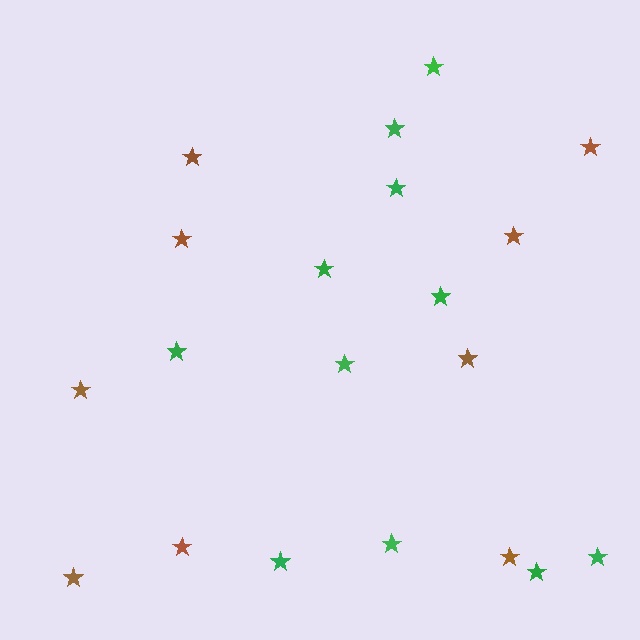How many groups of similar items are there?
There are 2 groups: one group of green stars (11) and one group of brown stars (9).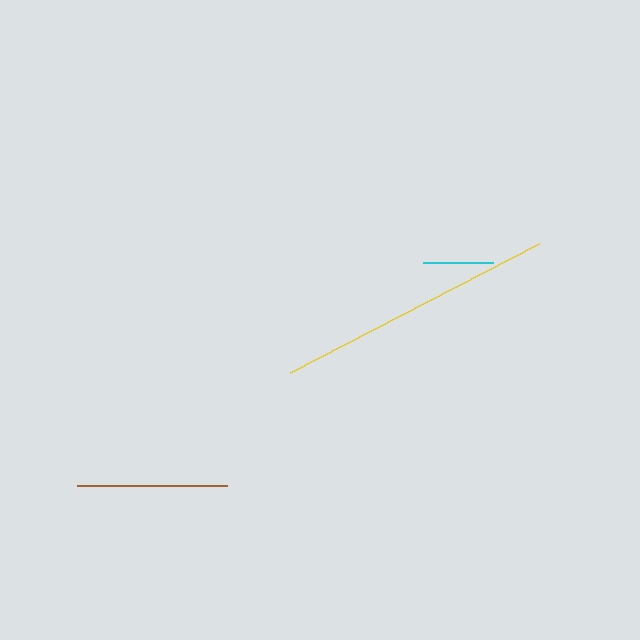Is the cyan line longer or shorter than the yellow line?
The yellow line is longer than the cyan line.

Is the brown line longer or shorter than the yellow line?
The yellow line is longer than the brown line.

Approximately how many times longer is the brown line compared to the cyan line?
The brown line is approximately 2.1 times the length of the cyan line.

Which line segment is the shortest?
The cyan line is the shortest at approximately 71 pixels.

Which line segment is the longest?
The yellow line is the longest at approximately 280 pixels.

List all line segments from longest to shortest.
From longest to shortest: yellow, brown, cyan.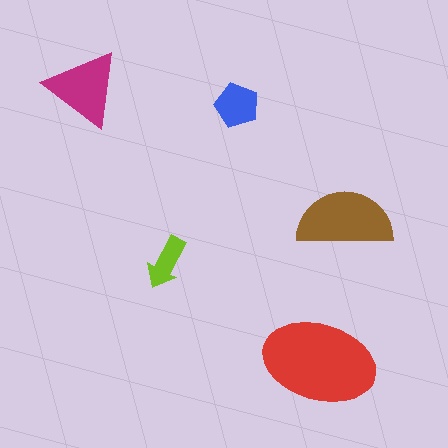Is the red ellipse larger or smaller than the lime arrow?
Larger.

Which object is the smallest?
The lime arrow.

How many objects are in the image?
There are 5 objects in the image.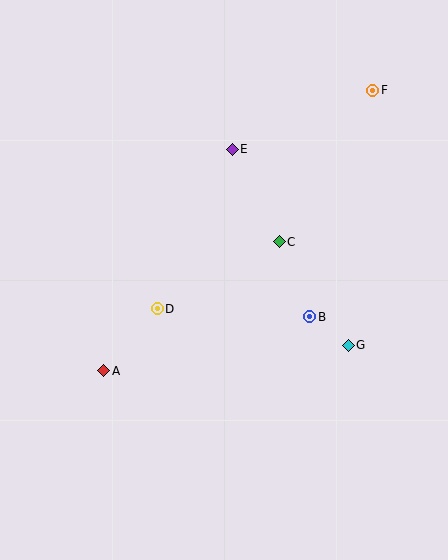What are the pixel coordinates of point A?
Point A is at (104, 371).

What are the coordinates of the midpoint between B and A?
The midpoint between B and A is at (207, 344).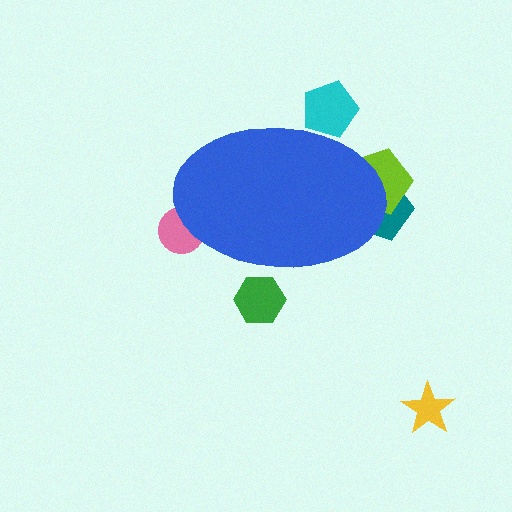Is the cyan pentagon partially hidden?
Yes, the cyan pentagon is partially hidden behind the blue ellipse.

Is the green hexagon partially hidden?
Yes, the green hexagon is partially hidden behind the blue ellipse.